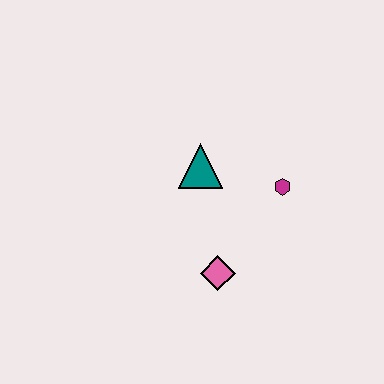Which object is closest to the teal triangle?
The magenta hexagon is closest to the teal triangle.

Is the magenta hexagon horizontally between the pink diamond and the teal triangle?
No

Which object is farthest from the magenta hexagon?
The pink diamond is farthest from the magenta hexagon.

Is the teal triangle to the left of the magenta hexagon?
Yes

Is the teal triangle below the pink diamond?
No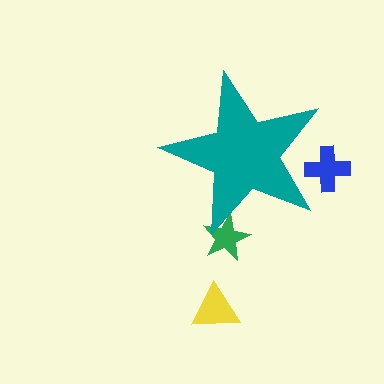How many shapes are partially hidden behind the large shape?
2 shapes are partially hidden.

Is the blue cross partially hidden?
Yes, the blue cross is partially hidden behind the teal star.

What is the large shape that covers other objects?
A teal star.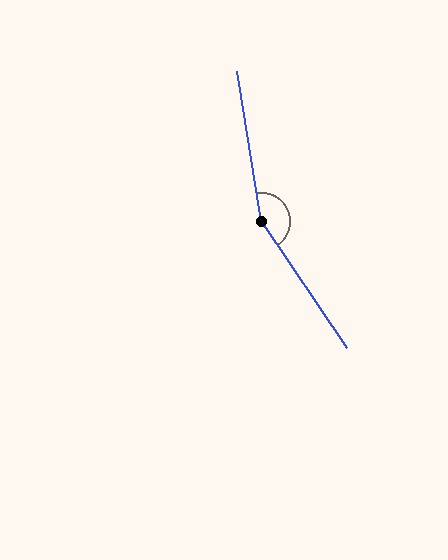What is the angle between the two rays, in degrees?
Approximately 155 degrees.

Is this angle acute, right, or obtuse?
It is obtuse.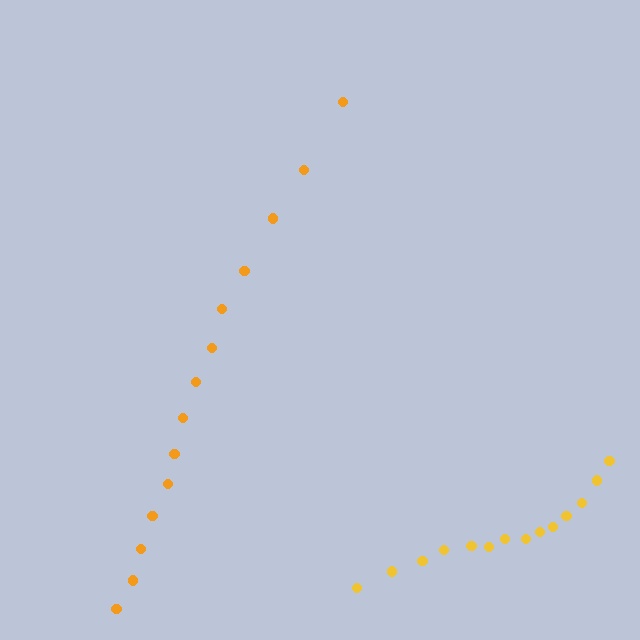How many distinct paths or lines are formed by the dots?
There are 2 distinct paths.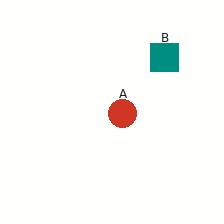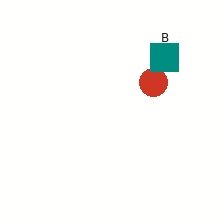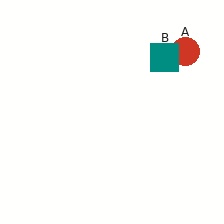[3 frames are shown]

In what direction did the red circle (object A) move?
The red circle (object A) moved up and to the right.